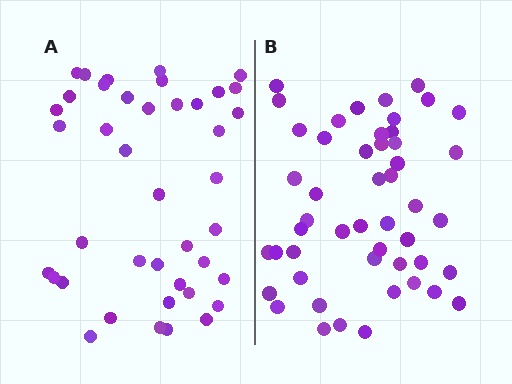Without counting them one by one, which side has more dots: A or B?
Region B (the right region) has more dots.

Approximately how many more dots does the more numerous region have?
Region B has roughly 8 or so more dots than region A.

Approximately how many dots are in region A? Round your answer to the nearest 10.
About 40 dots. (The exact count is 41, which rounds to 40.)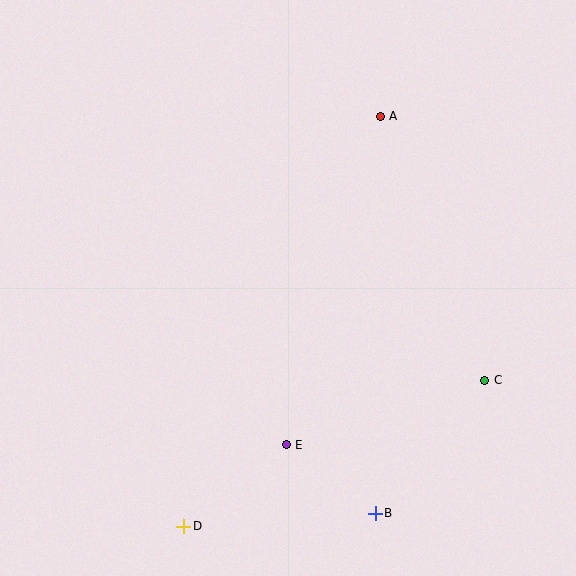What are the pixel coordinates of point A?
Point A is at (380, 116).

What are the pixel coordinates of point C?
Point C is at (485, 380).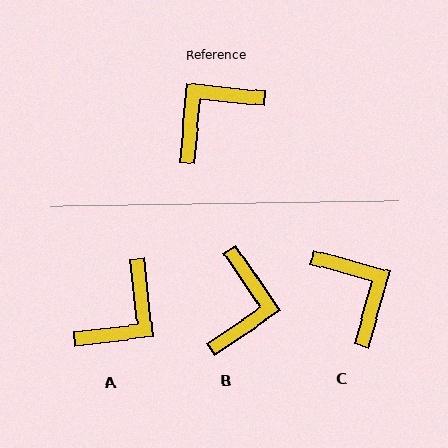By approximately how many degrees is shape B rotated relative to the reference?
Approximately 140 degrees clockwise.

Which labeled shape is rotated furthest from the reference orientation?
A, about 168 degrees away.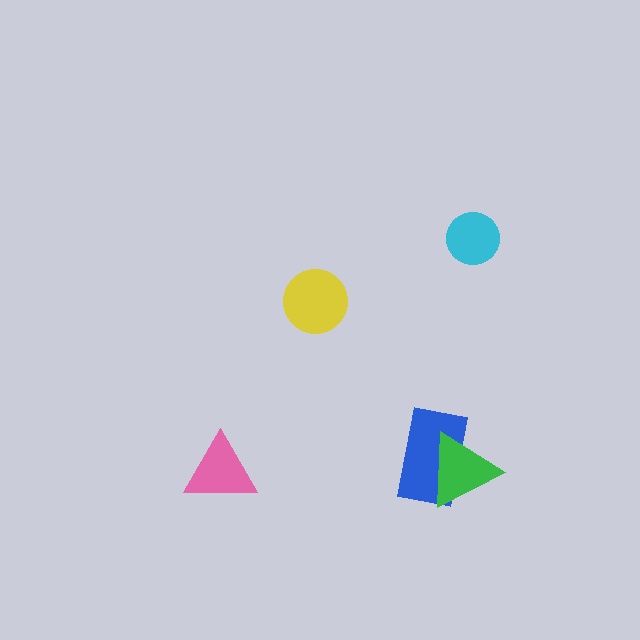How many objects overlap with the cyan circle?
0 objects overlap with the cyan circle.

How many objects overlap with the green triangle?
1 object overlaps with the green triangle.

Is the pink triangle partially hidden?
No, no other shape covers it.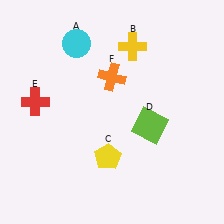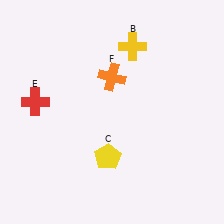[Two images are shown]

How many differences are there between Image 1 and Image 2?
There are 2 differences between the two images.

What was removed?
The lime square (D), the cyan circle (A) were removed in Image 2.